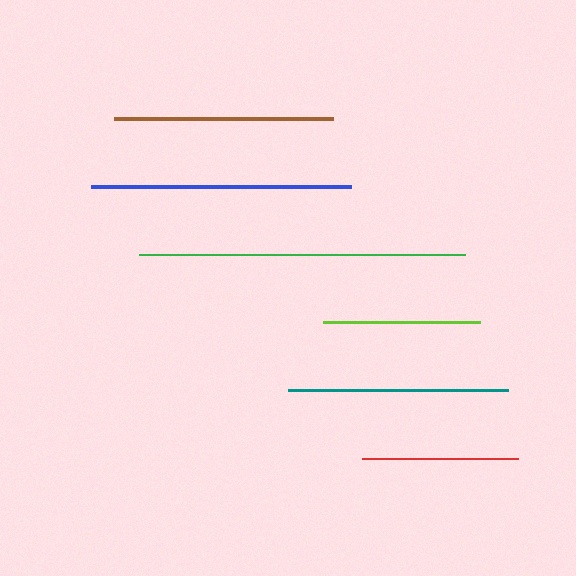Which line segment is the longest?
The green line is the longest at approximately 326 pixels.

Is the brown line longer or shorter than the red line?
The brown line is longer than the red line.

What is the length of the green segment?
The green segment is approximately 326 pixels long.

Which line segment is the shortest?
The red line is the shortest at approximately 156 pixels.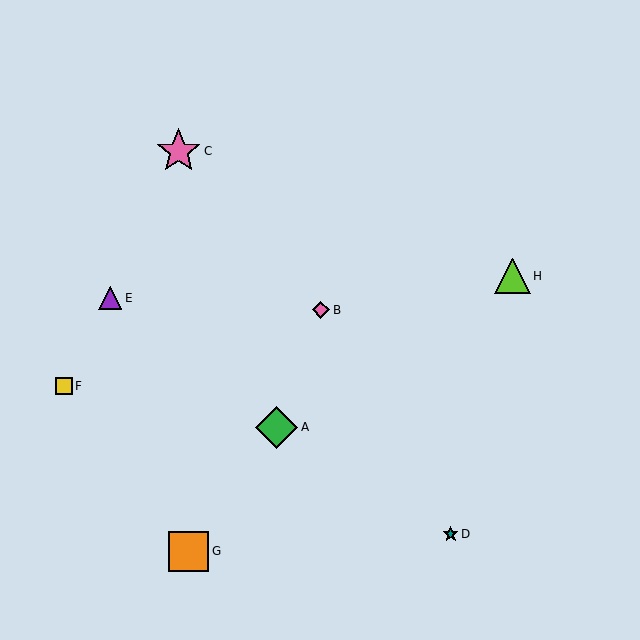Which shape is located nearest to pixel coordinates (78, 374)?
The yellow square (labeled F) at (64, 386) is nearest to that location.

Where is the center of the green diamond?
The center of the green diamond is at (277, 427).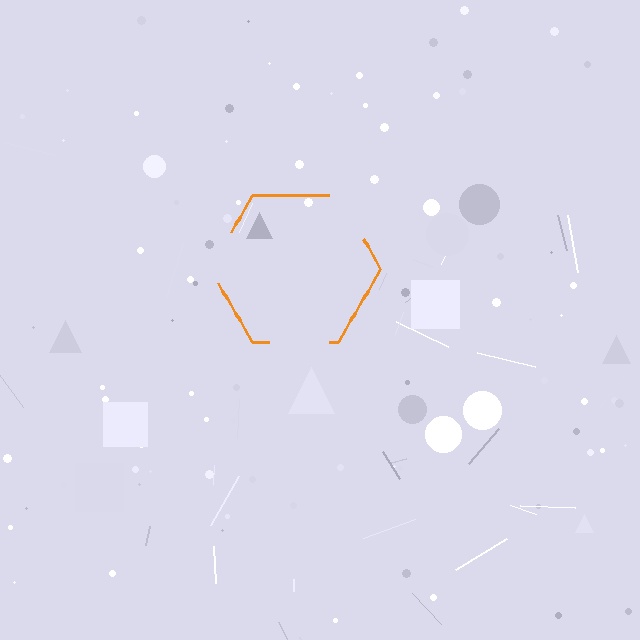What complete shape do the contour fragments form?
The contour fragments form a hexagon.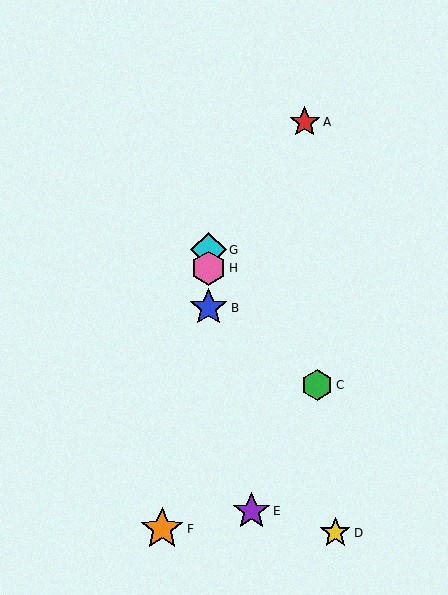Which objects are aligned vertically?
Objects B, G, H are aligned vertically.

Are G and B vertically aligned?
Yes, both are at x≈208.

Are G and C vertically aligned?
No, G is at x≈208 and C is at x≈317.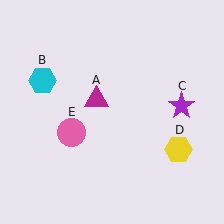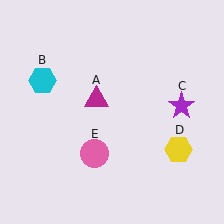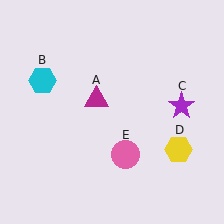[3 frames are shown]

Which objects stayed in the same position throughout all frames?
Magenta triangle (object A) and cyan hexagon (object B) and purple star (object C) and yellow hexagon (object D) remained stationary.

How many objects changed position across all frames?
1 object changed position: pink circle (object E).